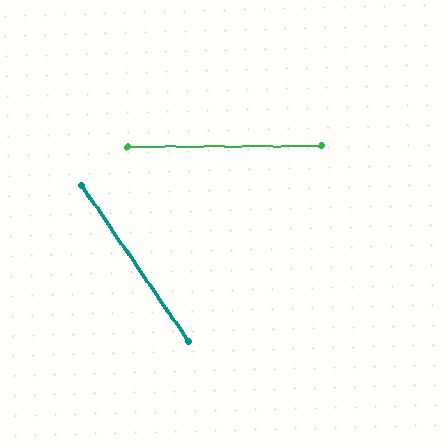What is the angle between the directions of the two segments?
Approximately 56 degrees.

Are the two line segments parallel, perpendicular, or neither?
Neither parallel nor perpendicular — they differ by about 56°.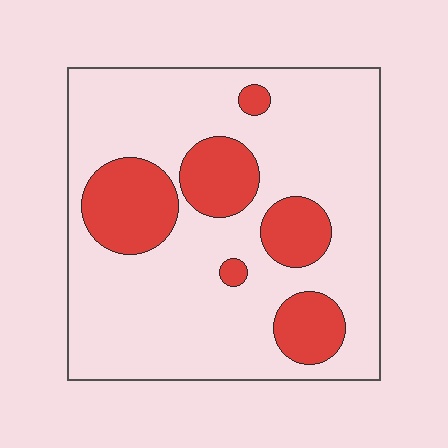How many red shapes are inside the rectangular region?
6.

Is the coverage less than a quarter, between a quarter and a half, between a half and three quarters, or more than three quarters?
Less than a quarter.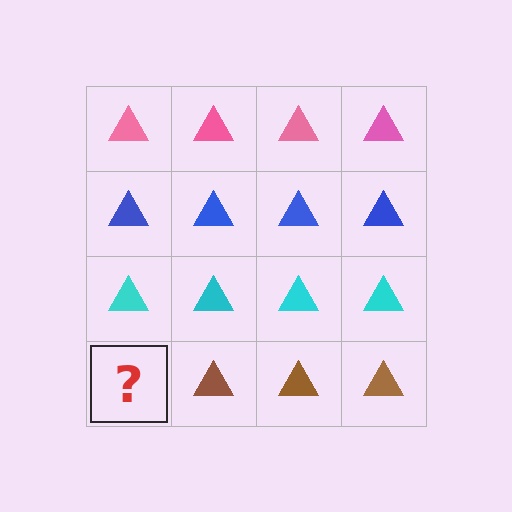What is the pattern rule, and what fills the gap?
The rule is that each row has a consistent color. The gap should be filled with a brown triangle.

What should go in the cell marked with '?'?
The missing cell should contain a brown triangle.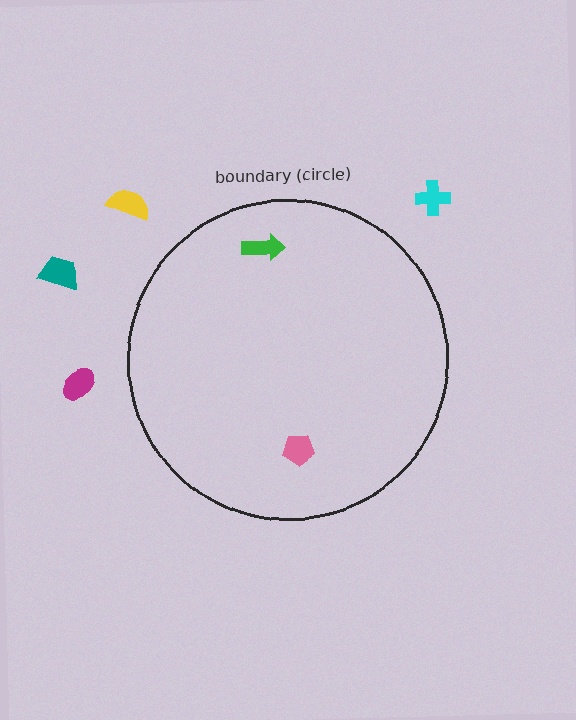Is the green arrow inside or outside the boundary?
Inside.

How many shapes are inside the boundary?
2 inside, 4 outside.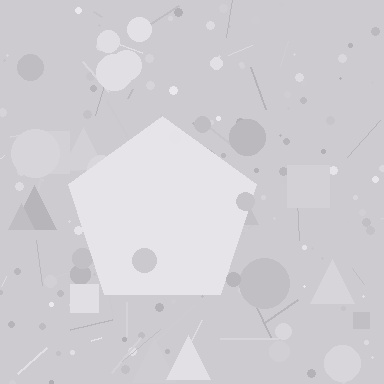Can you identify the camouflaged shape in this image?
The camouflaged shape is a pentagon.